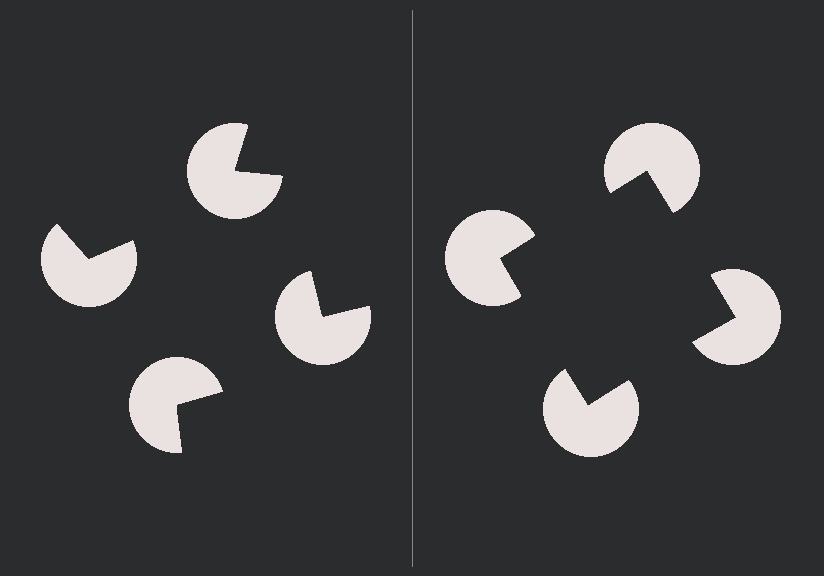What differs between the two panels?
The pac-man discs are positioned identically on both sides; only the wedge orientations differ. On the right they align to a square; on the left they are misaligned.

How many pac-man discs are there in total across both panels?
8 — 4 on each side.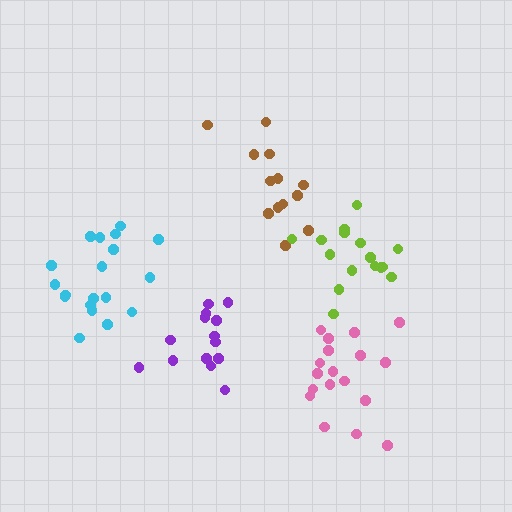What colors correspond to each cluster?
The clusters are colored: purple, brown, pink, cyan, lime.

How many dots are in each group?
Group 1: 14 dots, Group 2: 13 dots, Group 3: 18 dots, Group 4: 19 dots, Group 5: 16 dots (80 total).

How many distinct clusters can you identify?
There are 5 distinct clusters.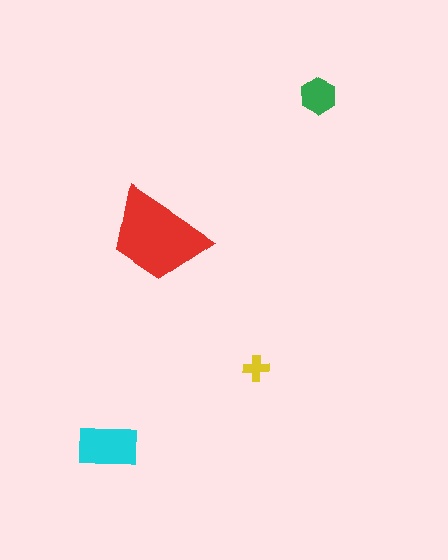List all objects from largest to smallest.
The red trapezoid, the cyan rectangle, the green hexagon, the yellow cross.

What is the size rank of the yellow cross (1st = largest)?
4th.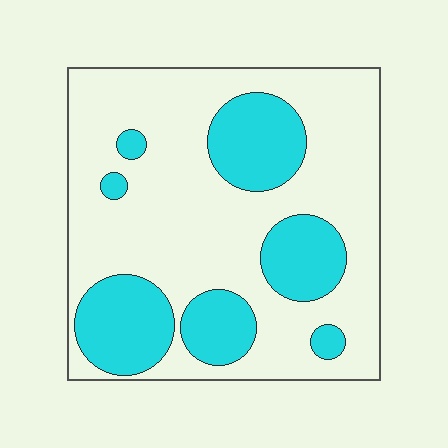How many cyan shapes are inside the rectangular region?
7.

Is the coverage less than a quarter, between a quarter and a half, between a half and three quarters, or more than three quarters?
Between a quarter and a half.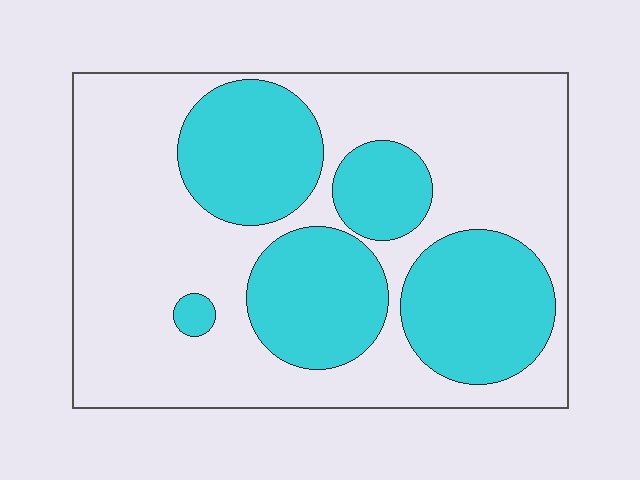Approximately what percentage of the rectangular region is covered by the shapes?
Approximately 35%.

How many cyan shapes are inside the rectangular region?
5.